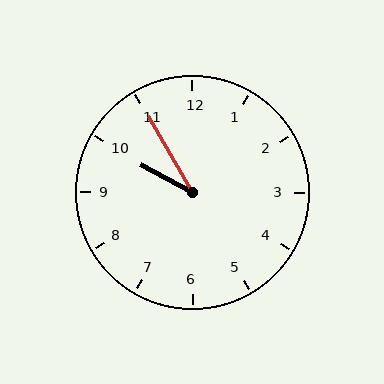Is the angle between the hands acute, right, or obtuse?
It is acute.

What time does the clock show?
9:55.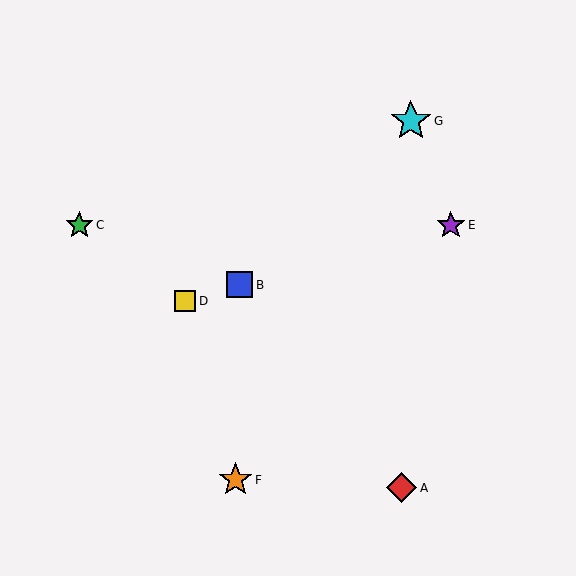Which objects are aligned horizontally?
Objects C, E are aligned horizontally.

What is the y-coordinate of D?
Object D is at y≈301.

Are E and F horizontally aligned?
No, E is at y≈225 and F is at y≈480.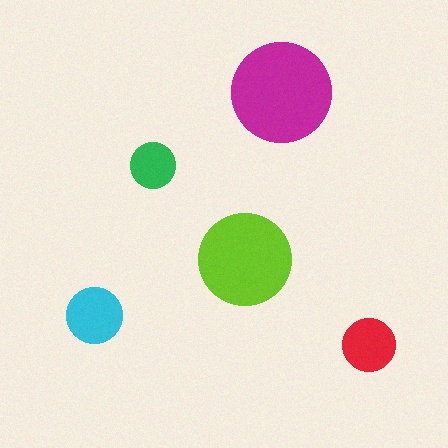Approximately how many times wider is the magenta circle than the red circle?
About 2 times wider.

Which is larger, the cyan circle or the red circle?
The cyan one.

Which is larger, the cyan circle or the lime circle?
The lime one.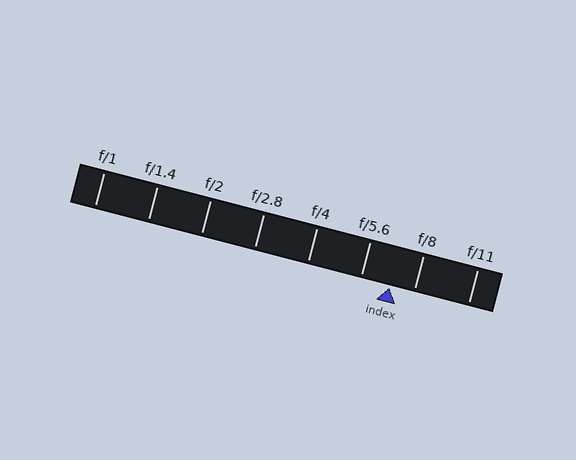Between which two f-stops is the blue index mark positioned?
The index mark is between f/5.6 and f/8.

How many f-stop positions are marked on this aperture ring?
There are 8 f-stop positions marked.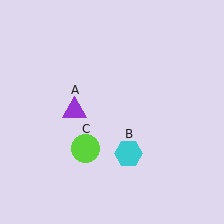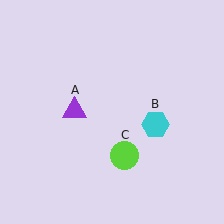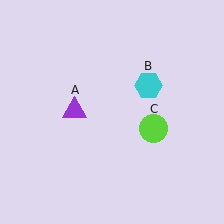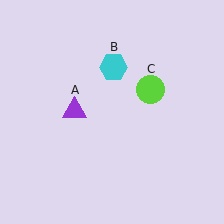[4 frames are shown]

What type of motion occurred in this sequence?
The cyan hexagon (object B), lime circle (object C) rotated counterclockwise around the center of the scene.